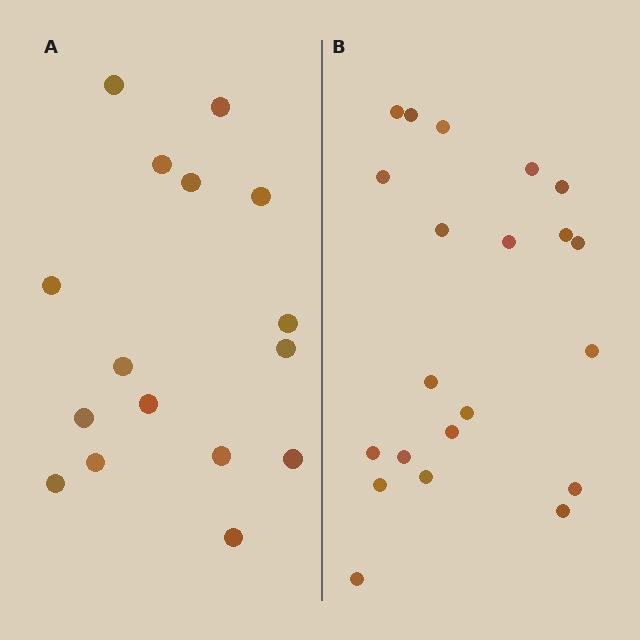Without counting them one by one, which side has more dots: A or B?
Region B (the right region) has more dots.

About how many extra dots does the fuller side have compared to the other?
Region B has about 5 more dots than region A.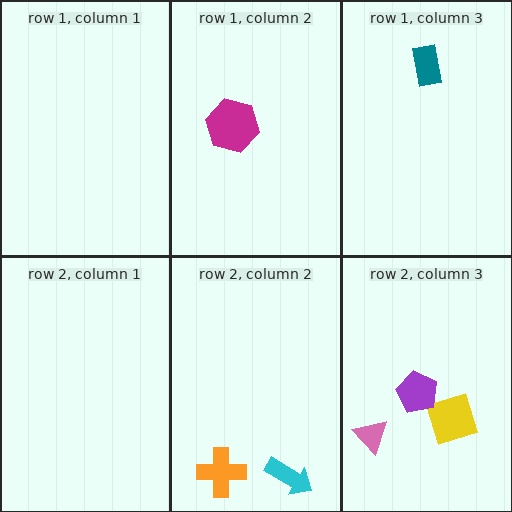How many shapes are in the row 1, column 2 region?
1.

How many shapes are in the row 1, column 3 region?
1.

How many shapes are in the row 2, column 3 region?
3.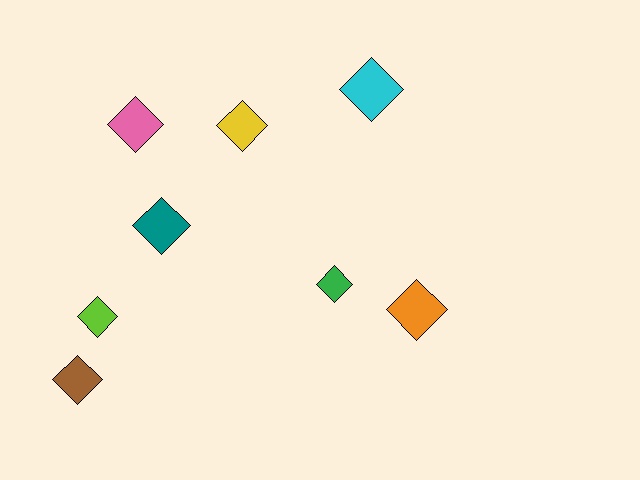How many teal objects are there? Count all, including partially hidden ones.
There is 1 teal object.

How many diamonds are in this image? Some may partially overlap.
There are 8 diamonds.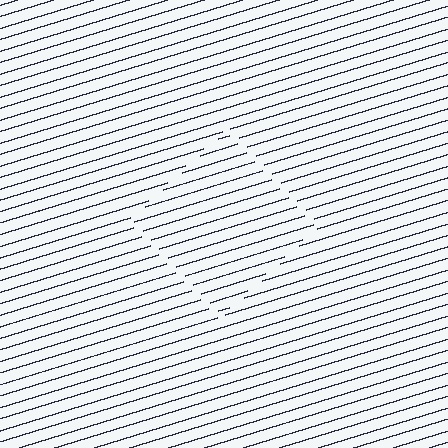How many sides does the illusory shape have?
4 sides — the line-ends trace a square.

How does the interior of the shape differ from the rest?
The interior of the shape contains the same grating, shifted by half a period — the contour is defined by the phase discontinuity where line-ends from the inner and outer gratings abut.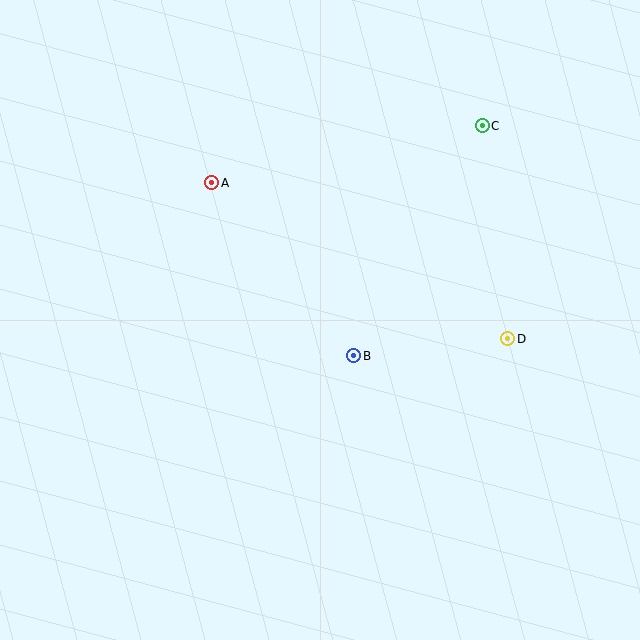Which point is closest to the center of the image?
Point B at (354, 356) is closest to the center.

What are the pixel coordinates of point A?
Point A is at (212, 183).